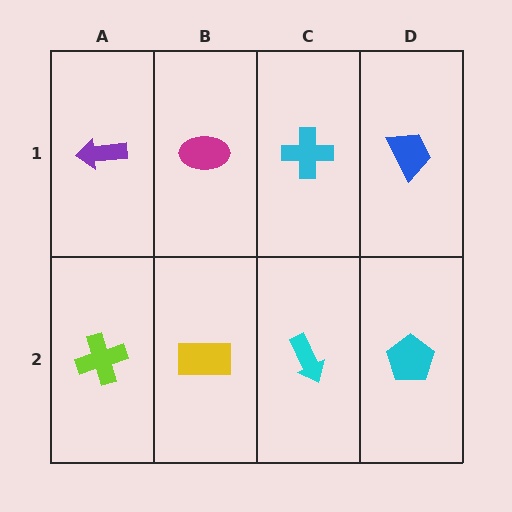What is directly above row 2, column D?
A blue trapezoid.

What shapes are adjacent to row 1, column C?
A cyan arrow (row 2, column C), a magenta ellipse (row 1, column B), a blue trapezoid (row 1, column D).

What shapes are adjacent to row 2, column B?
A magenta ellipse (row 1, column B), a lime cross (row 2, column A), a cyan arrow (row 2, column C).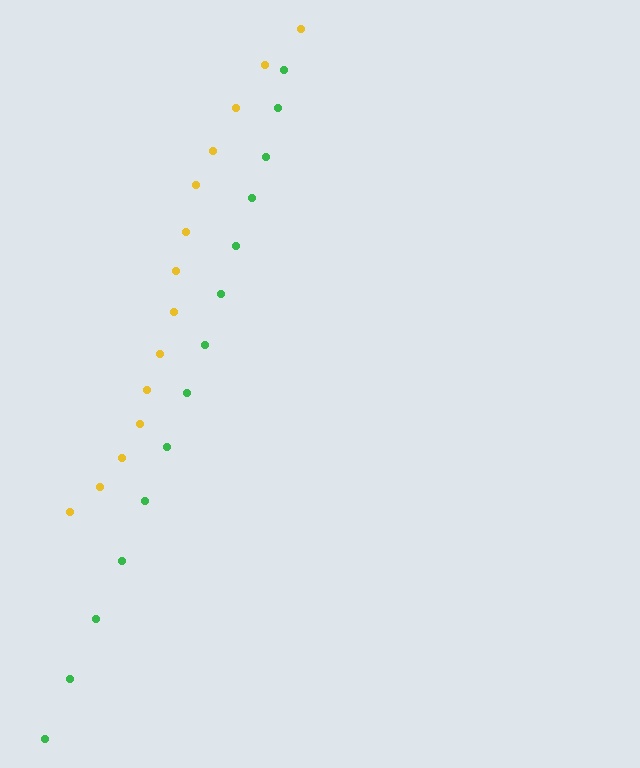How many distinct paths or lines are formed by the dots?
There are 2 distinct paths.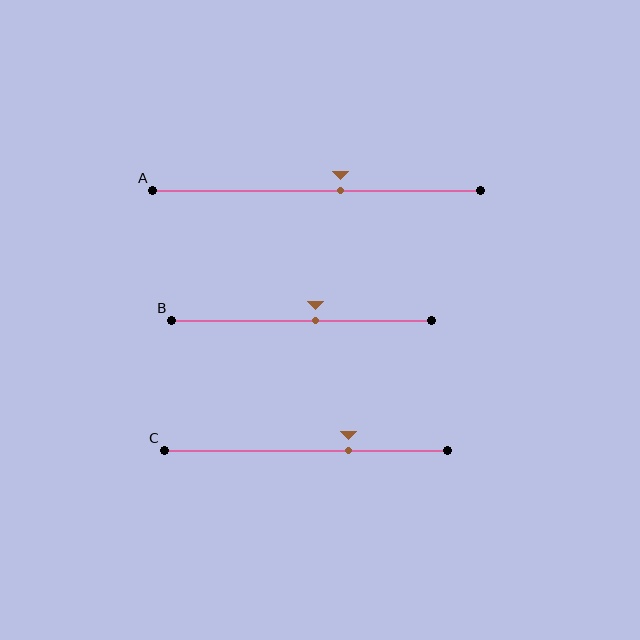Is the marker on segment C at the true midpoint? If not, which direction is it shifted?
No, the marker on segment C is shifted to the right by about 15% of the segment length.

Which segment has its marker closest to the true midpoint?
Segment B has its marker closest to the true midpoint.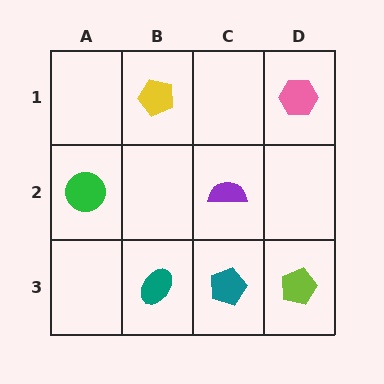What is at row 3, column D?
A lime pentagon.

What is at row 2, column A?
A green circle.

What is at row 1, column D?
A pink hexagon.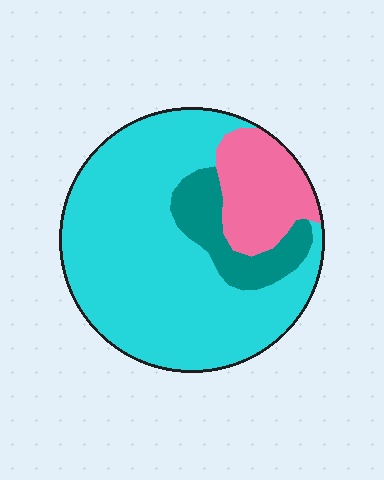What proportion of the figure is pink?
Pink covers about 15% of the figure.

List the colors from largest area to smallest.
From largest to smallest: cyan, pink, teal.